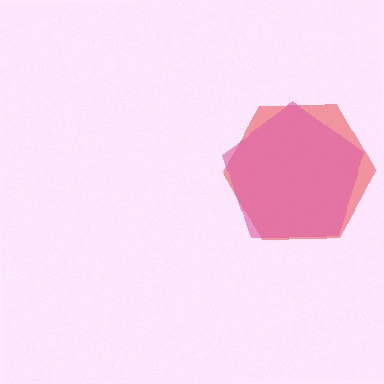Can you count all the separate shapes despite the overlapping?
Yes, there are 2 separate shapes.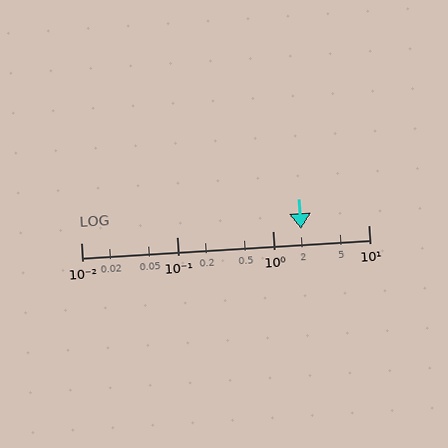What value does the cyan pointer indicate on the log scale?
The pointer indicates approximately 2.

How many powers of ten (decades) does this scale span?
The scale spans 3 decades, from 0.01 to 10.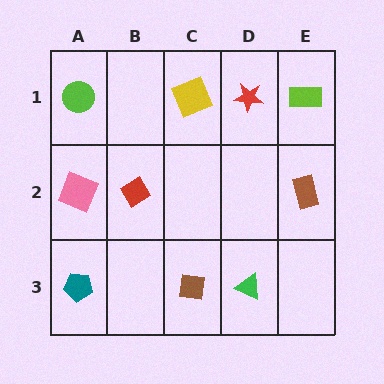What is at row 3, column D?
A green triangle.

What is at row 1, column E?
A lime rectangle.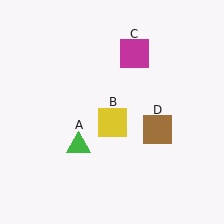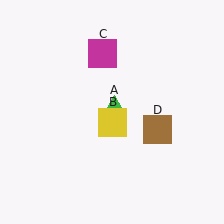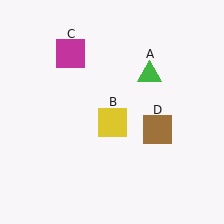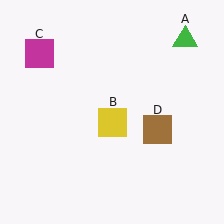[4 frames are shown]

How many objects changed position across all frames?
2 objects changed position: green triangle (object A), magenta square (object C).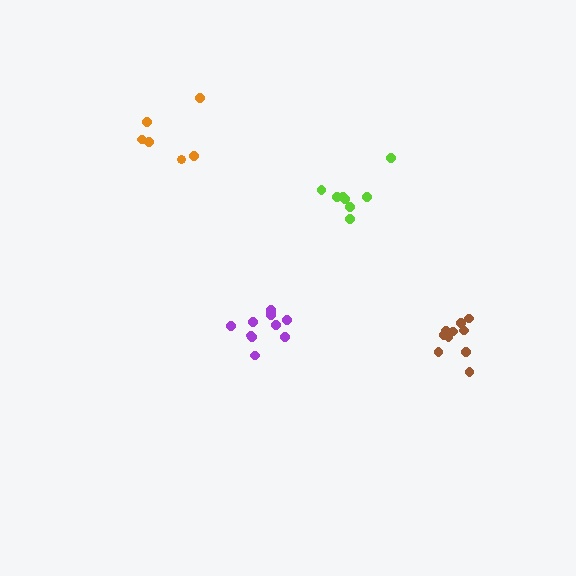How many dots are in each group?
Group 1: 8 dots, Group 2: 11 dots, Group 3: 10 dots, Group 4: 6 dots (35 total).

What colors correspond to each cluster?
The clusters are colored: lime, purple, brown, orange.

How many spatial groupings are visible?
There are 4 spatial groupings.